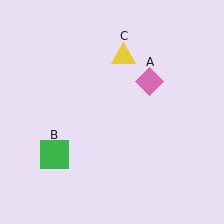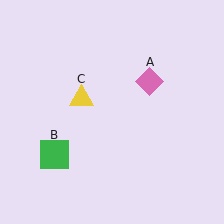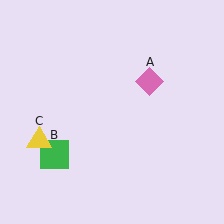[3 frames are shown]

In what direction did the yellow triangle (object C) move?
The yellow triangle (object C) moved down and to the left.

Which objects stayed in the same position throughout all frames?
Pink diamond (object A) and green square (object B) remained stationary.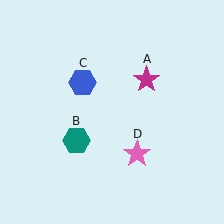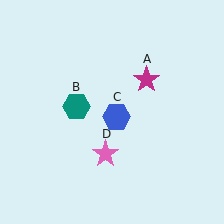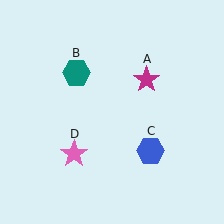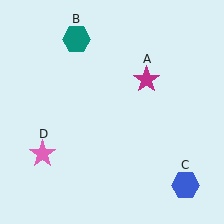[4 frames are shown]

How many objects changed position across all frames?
3 objects changed position: teal hexagon (object B), blue hexagon (object C), pink star (object D).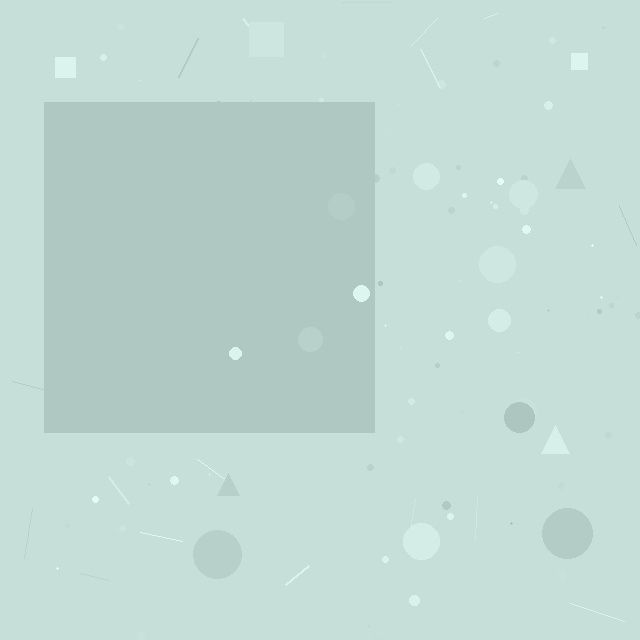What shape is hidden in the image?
A square is hidden in the image.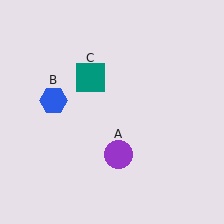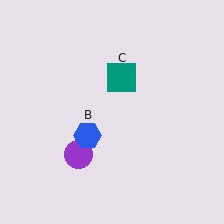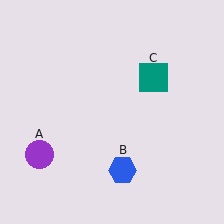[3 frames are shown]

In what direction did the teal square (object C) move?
The teal square (object C) moved right.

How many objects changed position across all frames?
3 objects changed position: purple circle (object A), blue hexagon (object B), teal square (object C).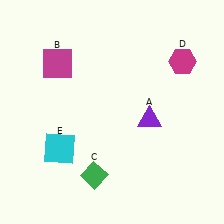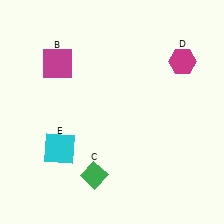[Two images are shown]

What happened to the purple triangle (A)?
The purple triangle (A) was removed in Image 2. It was in the bottom-right area of Image 1.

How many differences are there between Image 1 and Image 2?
There is 1 difference between the two images.